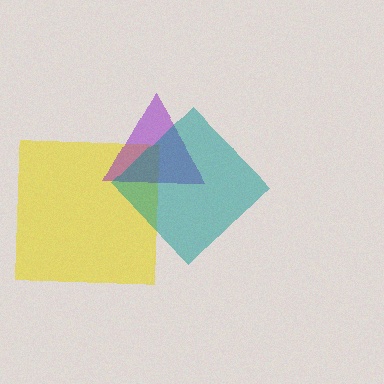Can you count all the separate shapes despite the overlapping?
Yes, there are 3 separate shapes.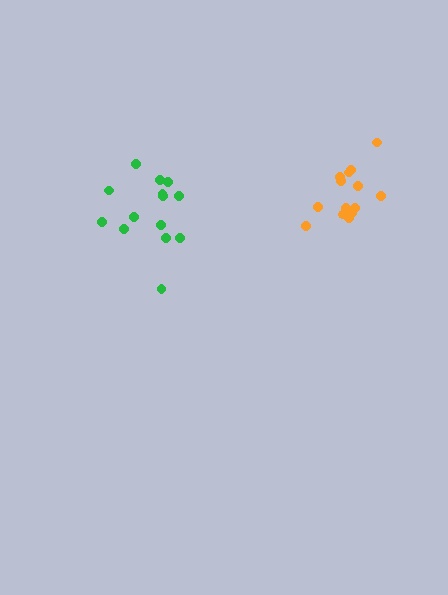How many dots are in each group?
Group 1: 14 dots, Group 2: 14 dots (28 total).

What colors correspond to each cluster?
The clusters are colored: orange, green.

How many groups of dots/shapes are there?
There are 2 groups.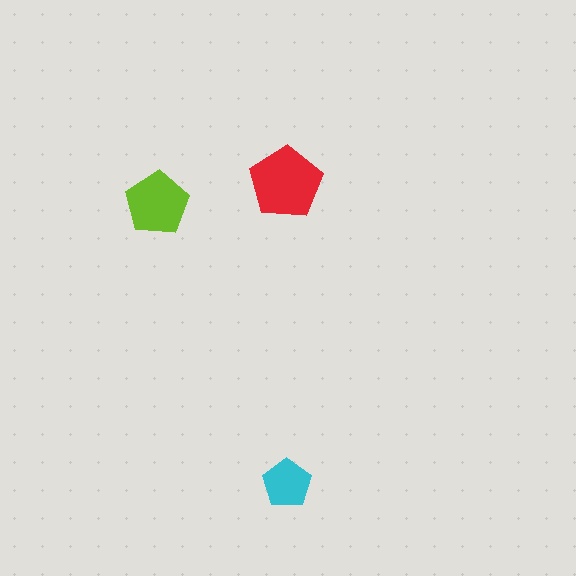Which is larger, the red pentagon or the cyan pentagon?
The red one.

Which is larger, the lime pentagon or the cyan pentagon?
The lime one.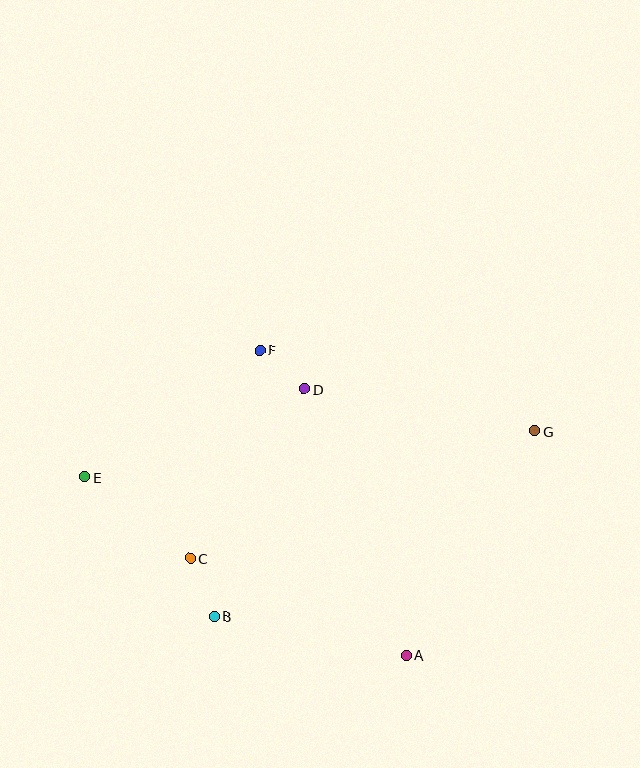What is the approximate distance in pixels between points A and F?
The distance between A and F is approximately 338 pixels.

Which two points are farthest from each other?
Points E and G are farthest from each other.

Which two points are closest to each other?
Points D and F are closest to each other.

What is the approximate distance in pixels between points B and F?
The distance between B and F is approximately 270 pixels.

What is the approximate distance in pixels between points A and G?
The distance between A and G is approximately 258 pixels.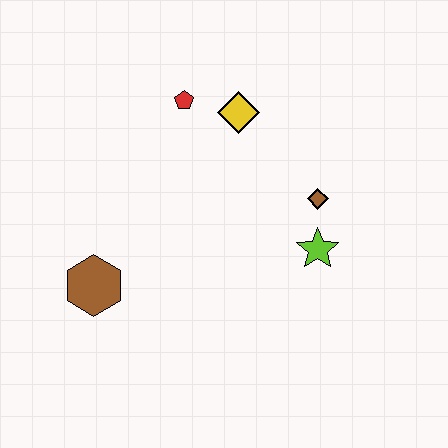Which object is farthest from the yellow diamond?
The brown hexagon is farthest from the yellow diamond.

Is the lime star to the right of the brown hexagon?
Yes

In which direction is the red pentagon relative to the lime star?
The red pentagon is above the lime star.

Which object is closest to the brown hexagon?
The red pentagon is closest to the brown hexagon.